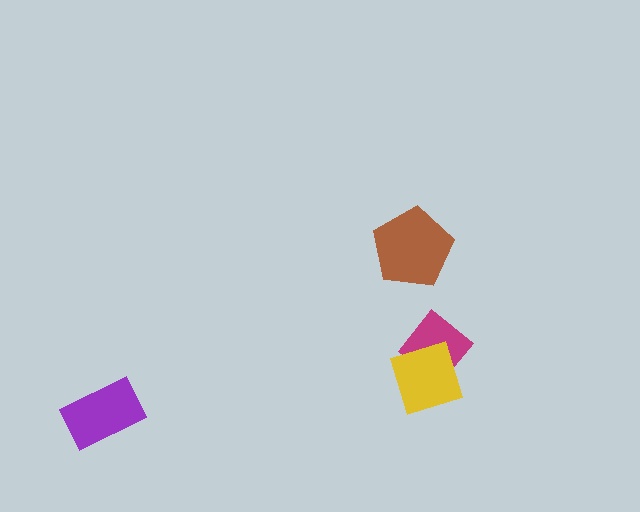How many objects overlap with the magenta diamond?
1 object overlaps with the magenta diamond.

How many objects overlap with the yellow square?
1 object overlaps with the yellow square.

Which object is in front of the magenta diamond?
The yellow square is in front of the magenta diamond.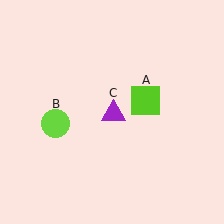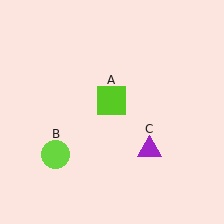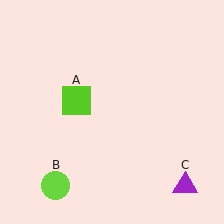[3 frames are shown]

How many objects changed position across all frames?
3 objects changed position: lime square (object A), lime circle (object B), purple triangle (object C).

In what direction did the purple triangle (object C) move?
The purple triangle (object C) moved down and to the right.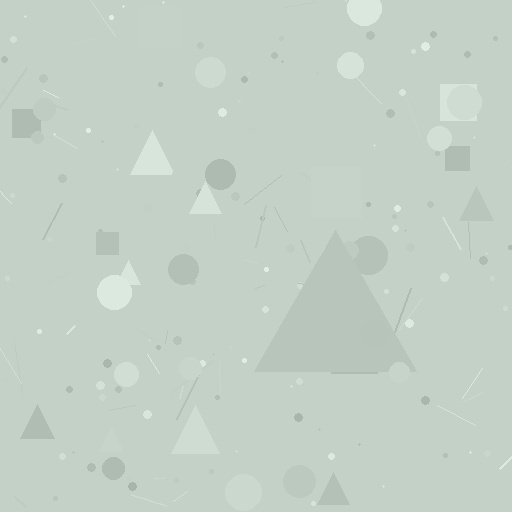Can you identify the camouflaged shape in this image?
The camouflaged shape is a triangle.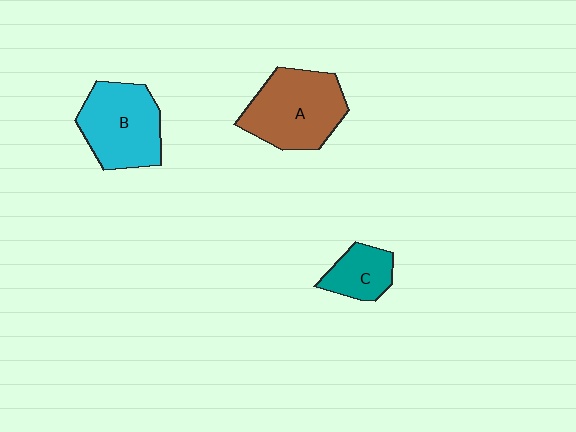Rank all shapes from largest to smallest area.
From largest to smallest: A (brown), B (cyan), C (teal).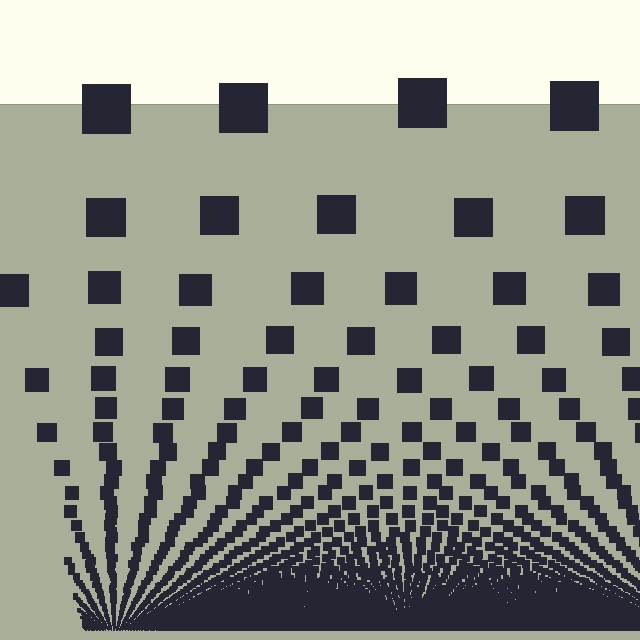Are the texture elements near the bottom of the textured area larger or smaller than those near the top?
Smaller. The gradient is inverted — elements near the bottom are smaller and denser.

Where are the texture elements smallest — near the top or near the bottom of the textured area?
Near the bottom.